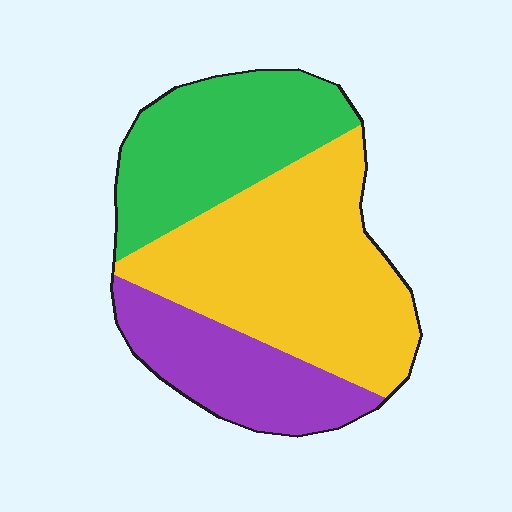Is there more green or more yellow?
Yellow.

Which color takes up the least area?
Purple, at roughly 25%.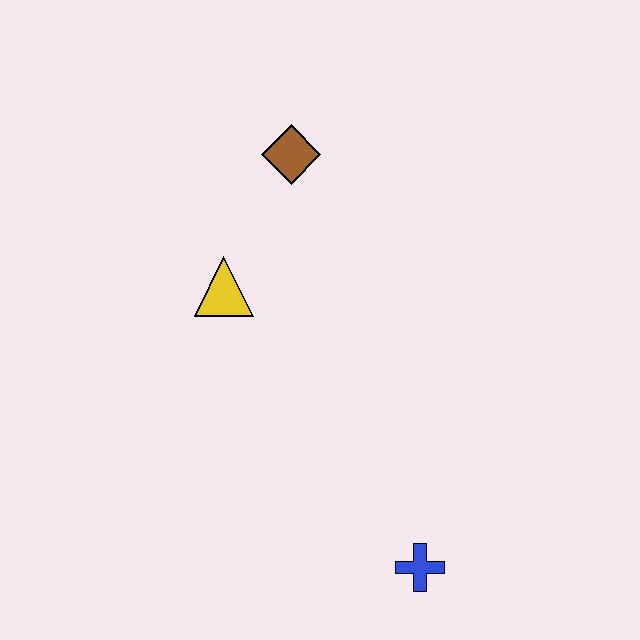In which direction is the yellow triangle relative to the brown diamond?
The yellow triangle is below the brown diamond.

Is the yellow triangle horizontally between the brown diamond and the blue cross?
No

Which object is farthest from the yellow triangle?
The blue cross is farthest from the yellow triangle.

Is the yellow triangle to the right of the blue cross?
No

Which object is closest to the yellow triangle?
The brown diamond is closest to the yellow triangle.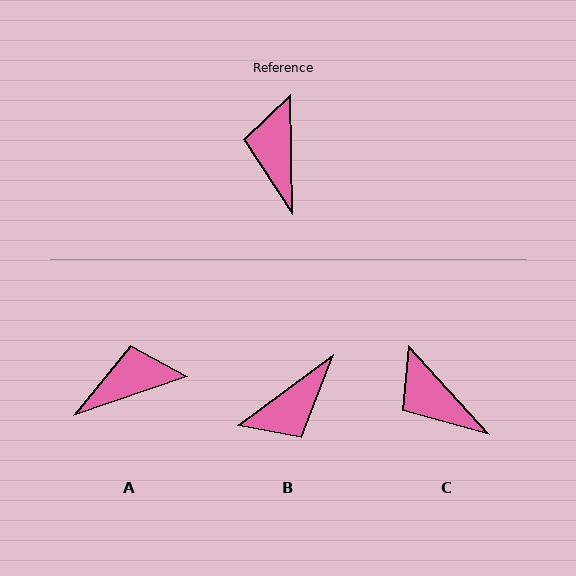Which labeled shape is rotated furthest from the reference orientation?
B, about 125 degrees away.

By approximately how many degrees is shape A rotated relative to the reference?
Approximately 72 degrees clockwise.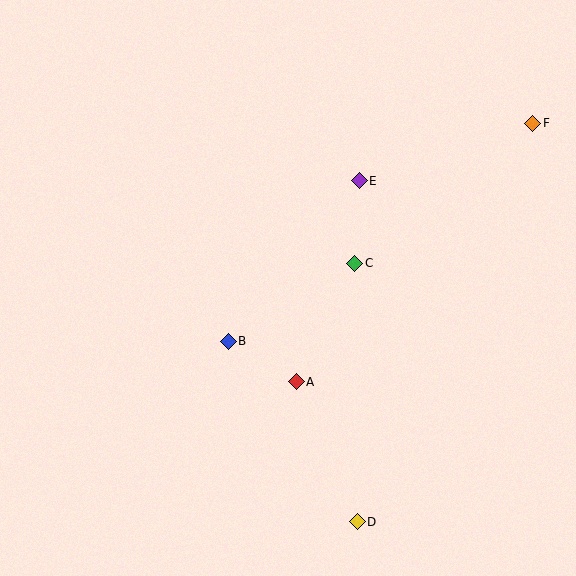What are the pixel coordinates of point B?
Point B is at (228, 341).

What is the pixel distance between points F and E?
The distance between F and E is 183 pixels.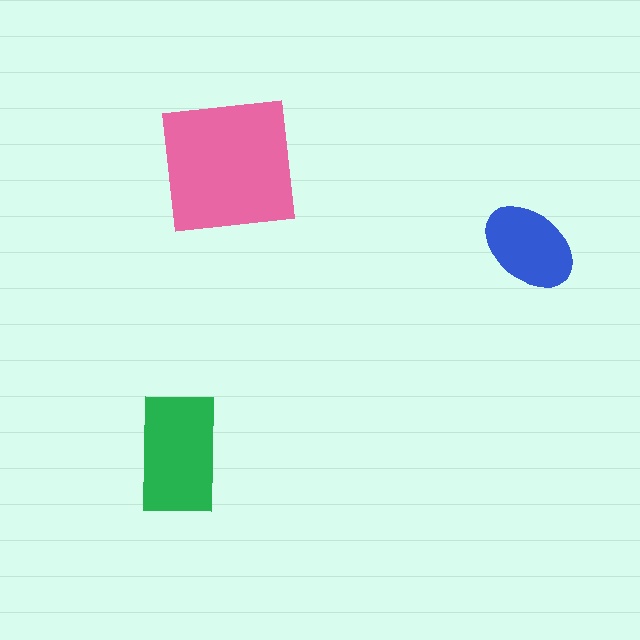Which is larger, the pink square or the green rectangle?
The pink square.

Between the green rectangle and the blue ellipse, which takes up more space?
The green rectangle.